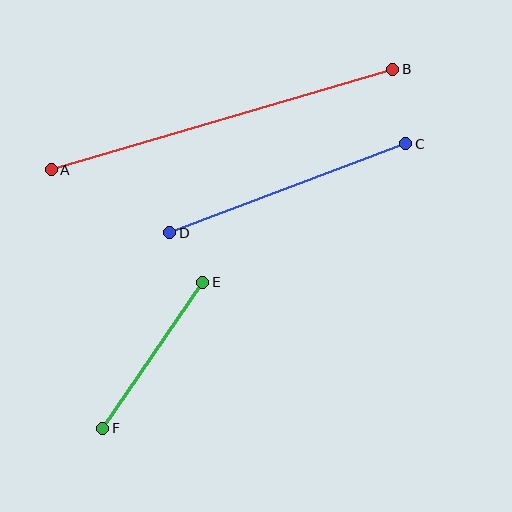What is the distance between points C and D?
The distance is approximately 252 pixels.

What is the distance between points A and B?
The distance is approximately 356 pixels.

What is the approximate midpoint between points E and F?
The midpoint is at approximately (153, 355) pixels.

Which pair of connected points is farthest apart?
Points A and B are farthest apart.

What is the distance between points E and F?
The distance is approximately 177 pixels.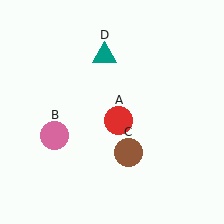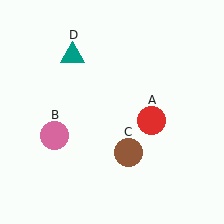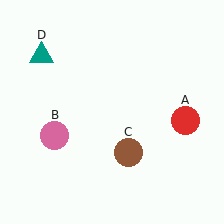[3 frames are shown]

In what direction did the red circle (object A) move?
The red circle (object A) moved right.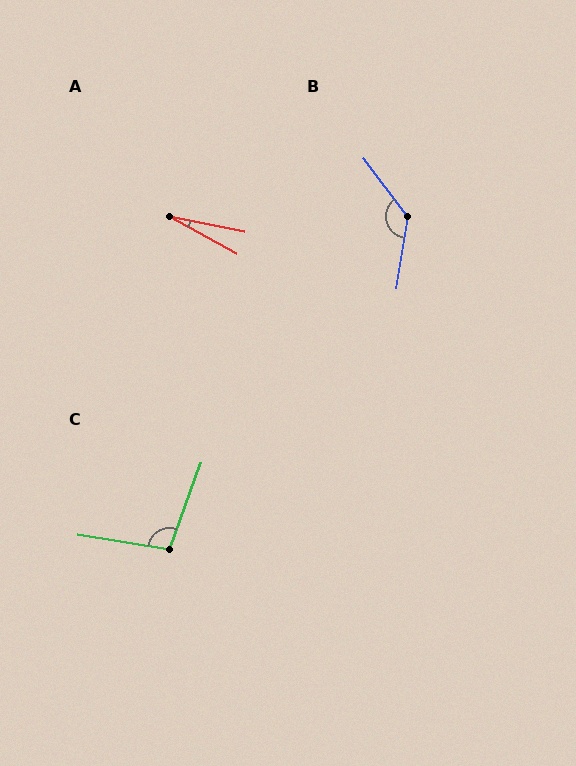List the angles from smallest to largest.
A (18°), C (100°), B (134°).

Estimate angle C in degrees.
Approximately 100 degrees.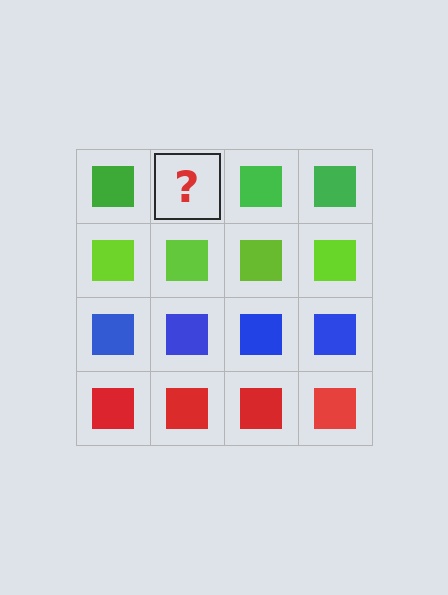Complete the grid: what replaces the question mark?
The question mark should be replaced with a green square.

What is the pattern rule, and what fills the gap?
The rule is that each row has a consistent color. The gap should be filled with a green square.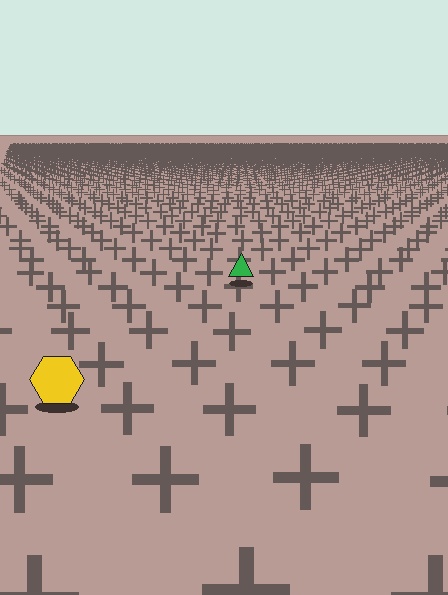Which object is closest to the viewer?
The yellow hexagon is closest. The texture marks near it are larger and more spread out.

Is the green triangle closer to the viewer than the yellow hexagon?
No. The yellow hexagon is closer — you can tell from the texture gradient: the ground texture is coarser near it.